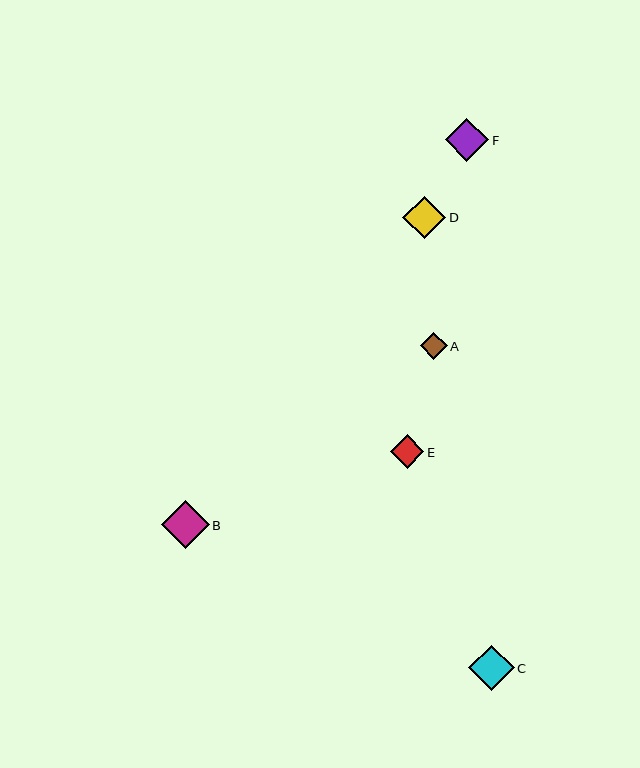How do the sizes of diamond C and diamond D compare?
Diamond C and diamond D are approximately the same size.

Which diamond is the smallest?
Diamond A is the smallest with a size of approximately 27 pixels.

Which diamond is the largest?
Diamond B is the largest with a size of approximately 48 pixels.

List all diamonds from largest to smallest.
From largest to smallest: B, C, F, D, E, A.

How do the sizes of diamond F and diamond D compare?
Diamond F and diamond D are approximately the same size.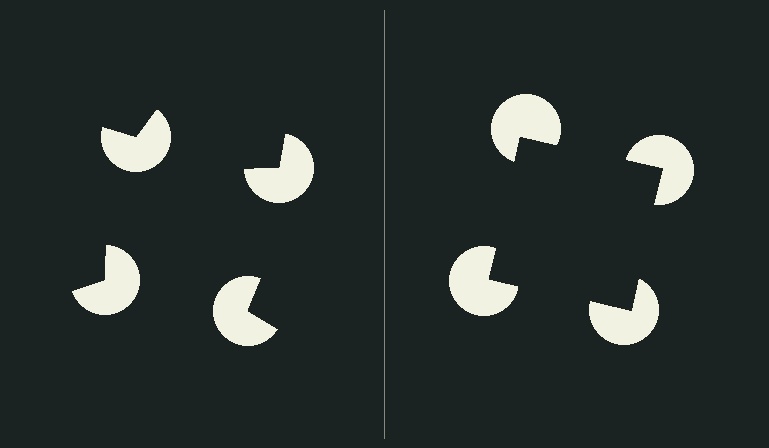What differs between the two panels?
The pac-man discs are positioned identically on both sides; only the wedge orientations differ. On the right they align to a square; on the left they are misaligned.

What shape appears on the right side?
An illusory square.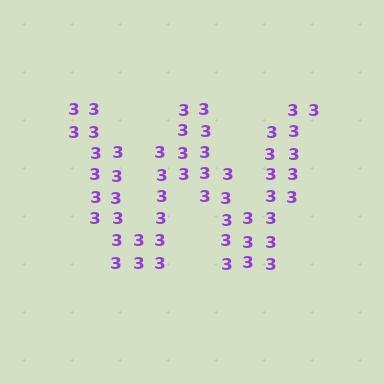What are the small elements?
The small elements are digit 3's.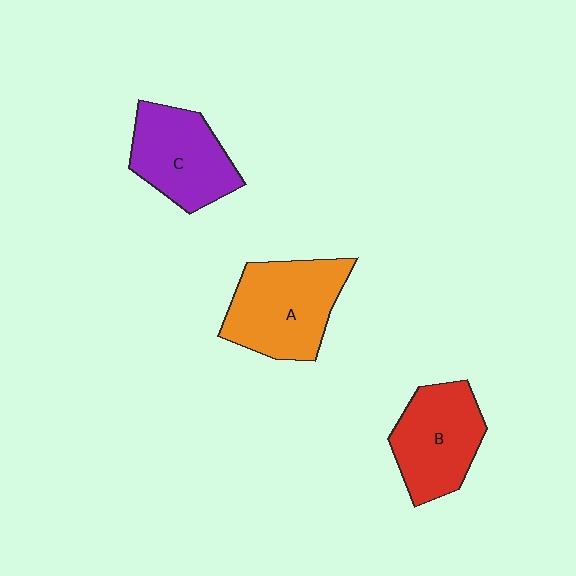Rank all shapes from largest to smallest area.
From largest to smallest: A (orange), B (red), C (purple).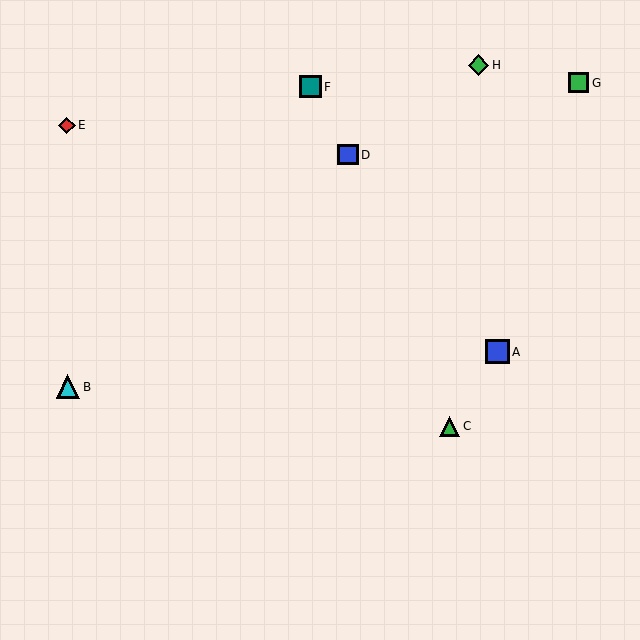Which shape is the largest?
The blue square (labeled A) is the largest.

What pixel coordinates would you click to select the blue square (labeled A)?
Click at (497, 352) to select the blue square A.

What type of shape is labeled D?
Shape D is a blue square.